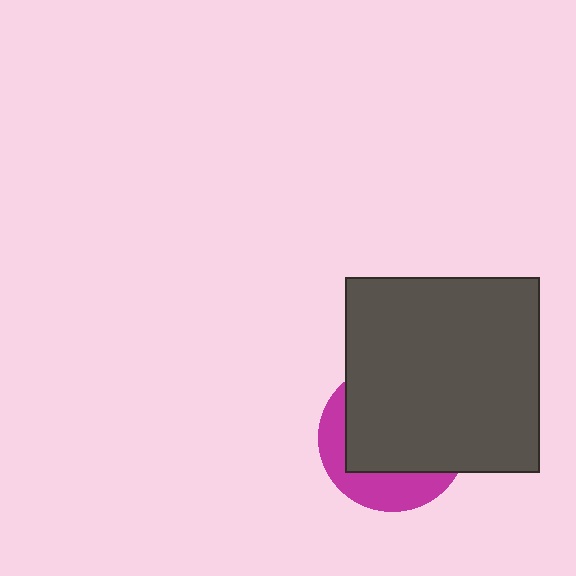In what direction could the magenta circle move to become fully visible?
The magenta circle could move toward the lower-left. That would shift it out from behind the dark gray square entirely.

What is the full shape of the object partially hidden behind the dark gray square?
The partially hidden object is a magenta circle.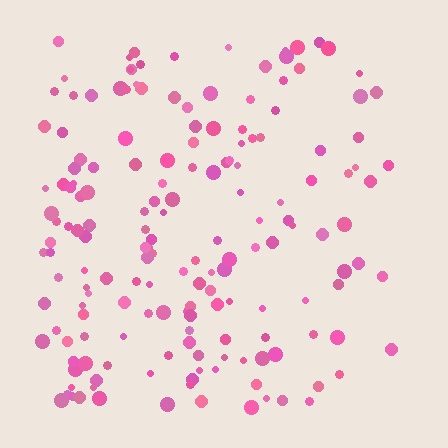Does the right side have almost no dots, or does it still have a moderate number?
Still a moderate number, just noticeably fewer than the left.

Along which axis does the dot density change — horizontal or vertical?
Horizontal.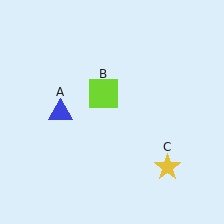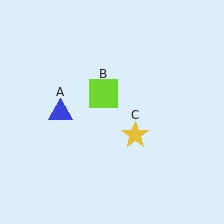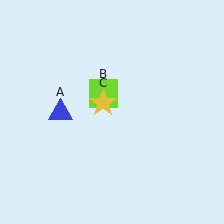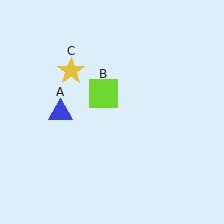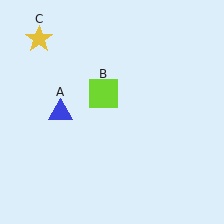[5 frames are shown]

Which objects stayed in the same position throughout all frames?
Blue triangle (object A) and lime square (object B) remained stationary.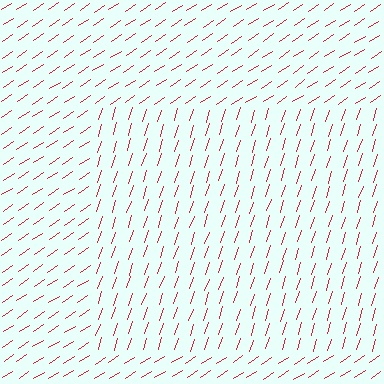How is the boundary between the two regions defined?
The boundary is defined purely by a change in line orientation (approximately 38 degrees difference). All lines are the same color and thickness.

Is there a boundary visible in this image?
Yes, there is a texture boundary formed by a change in line orientation.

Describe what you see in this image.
The image is filled with small red line segments. A rectangle region in the image has lines oriented differently from the surrounding lines, creating a visible texture boundary.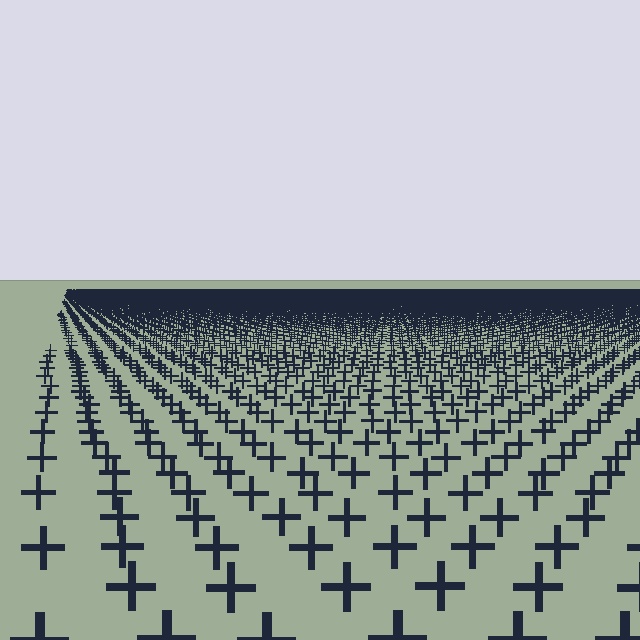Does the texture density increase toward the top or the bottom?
Density increases toward the top.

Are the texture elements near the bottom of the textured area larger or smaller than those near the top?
Larger. Near the bottom, elements are closer to the viewer and appear at a bigger on-screen size.